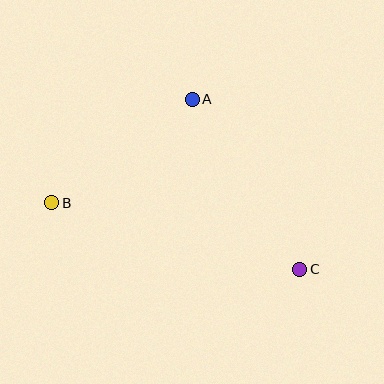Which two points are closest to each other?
Points A and B are closest to each other.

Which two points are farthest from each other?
Points B and C are farthest from each other.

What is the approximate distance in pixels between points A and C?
The distance between A and C is approximately 201 pixels.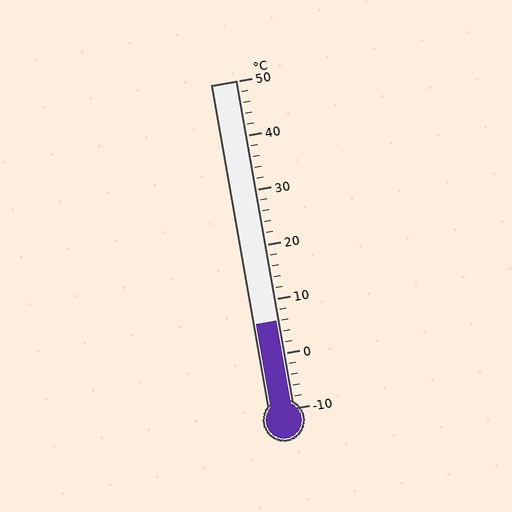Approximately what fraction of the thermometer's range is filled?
The thermometer is filled to approximately 25% of its range.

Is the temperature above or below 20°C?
The temperature is below 20°C.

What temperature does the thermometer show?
The thermometer shows approximately 6°C.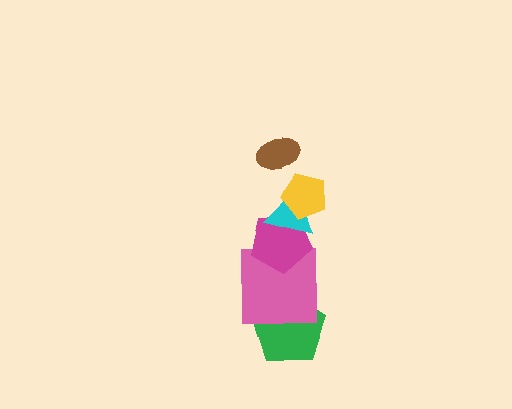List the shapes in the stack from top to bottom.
From top to bottom: the brown ellipse, the yellow pentagon, the cyan triangle, the magenta pentagon, the pink square, the green pentagon.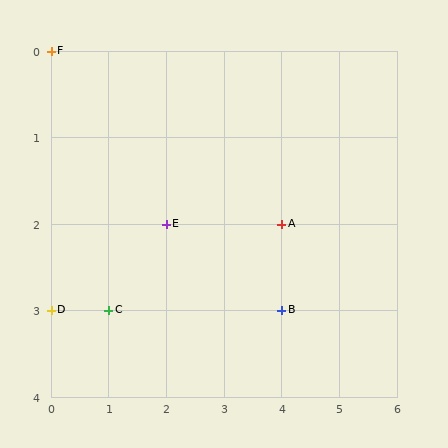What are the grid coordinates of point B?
Point B is at grid coordinates (4, 3).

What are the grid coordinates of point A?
Point A is at grid coordinates (4, 2).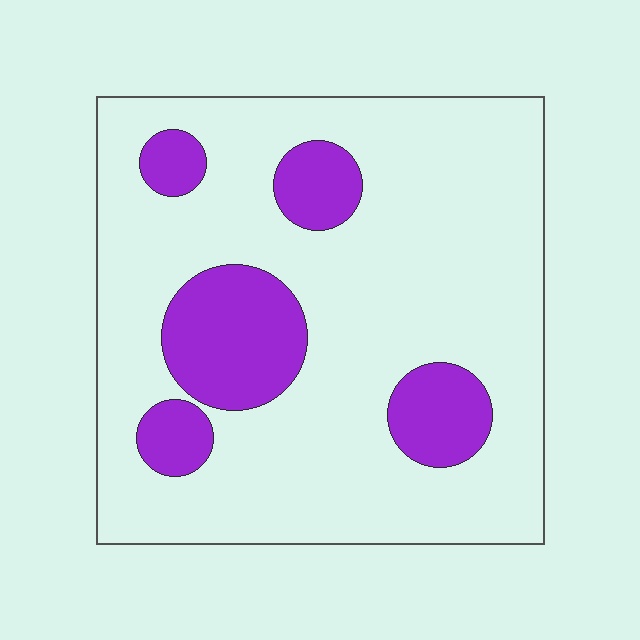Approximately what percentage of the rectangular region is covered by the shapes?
Approximately 20%.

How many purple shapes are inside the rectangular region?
5.